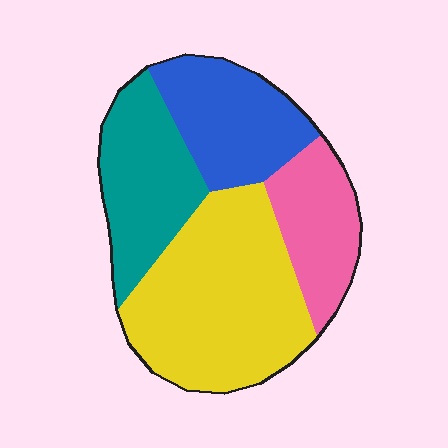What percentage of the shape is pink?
Pink covers roughly 15% of the shape.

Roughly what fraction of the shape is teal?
Teal covers roughly 20% of the shape.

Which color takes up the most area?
Yellow, at roughly 40%.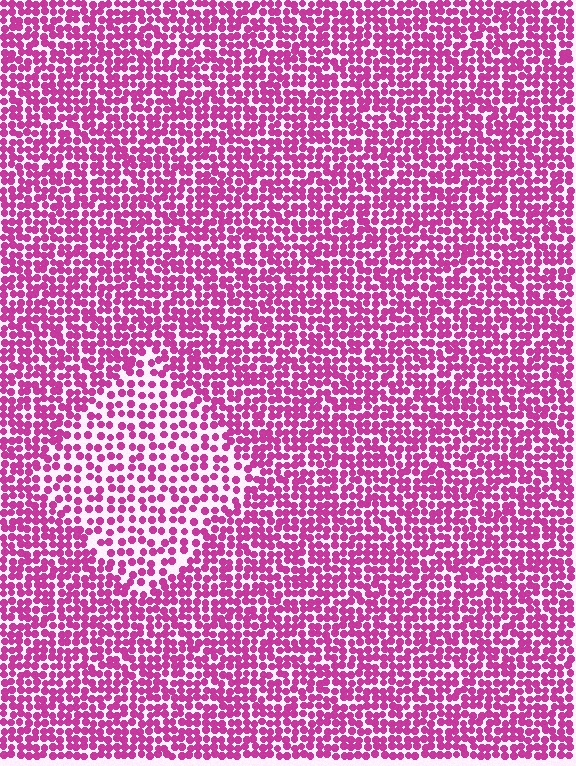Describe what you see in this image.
The image contains small magenta elements arranged at two different densities. A diamond-shaped region is visible where the elements are less densely packed than the surrounding area.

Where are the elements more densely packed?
The elements are more densely packed outside the diamond boundary.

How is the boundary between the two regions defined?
The boundary is defined by a change in element density (approximately 1.7x ratio). All elements are the same color, size, and shape.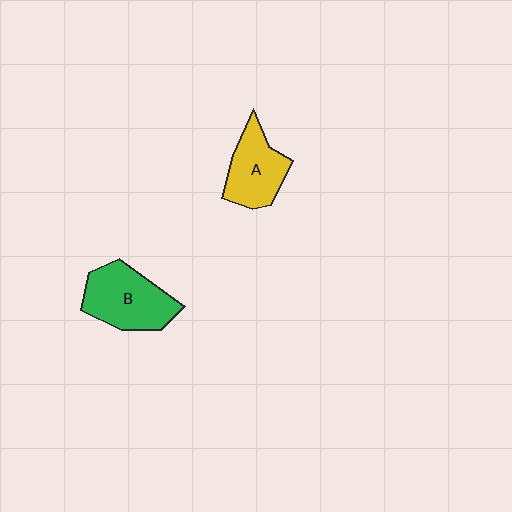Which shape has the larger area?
Shape B (green).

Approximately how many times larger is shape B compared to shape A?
Approximately 1.2 times.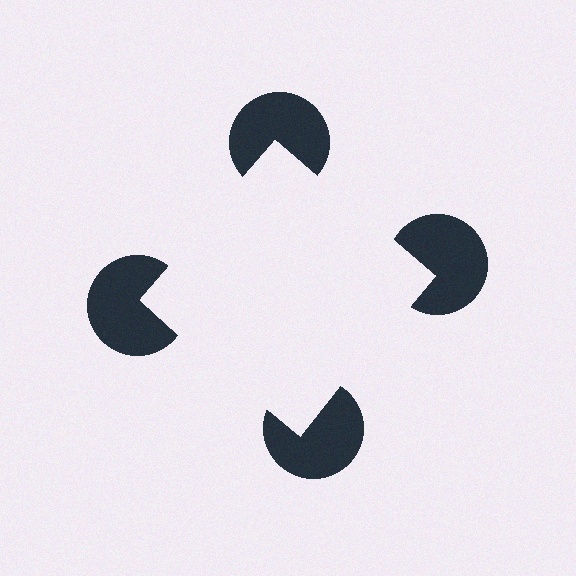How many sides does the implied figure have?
4 sides.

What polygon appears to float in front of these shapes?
An illusory square — its edges are inferred from the aligned wedge cuts in the pac-man discs, not physically drawn.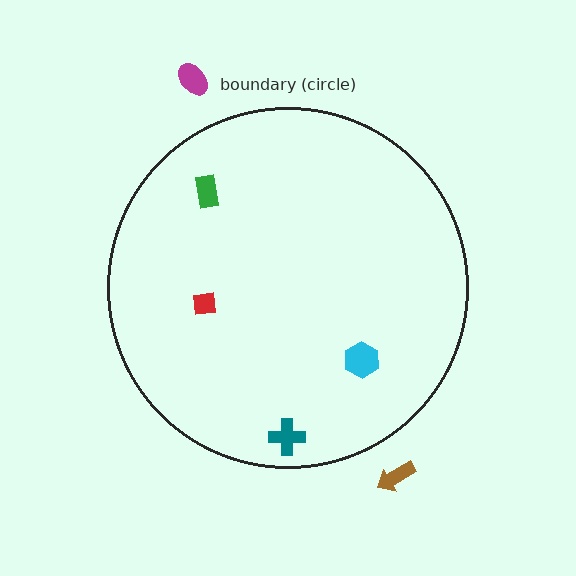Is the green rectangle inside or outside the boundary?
Inside.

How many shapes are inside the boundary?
4 inside, 2 outside.